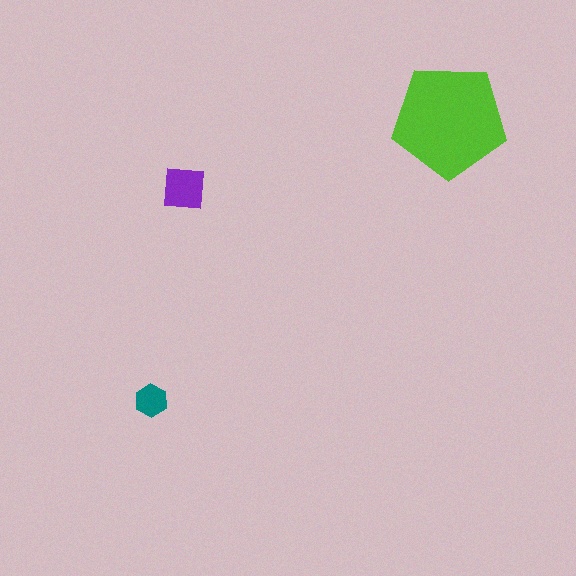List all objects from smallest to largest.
The teal hexagon, the purple square, the lime pentagon.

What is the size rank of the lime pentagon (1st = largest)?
1st.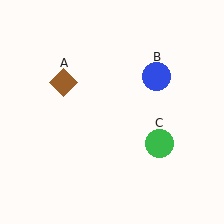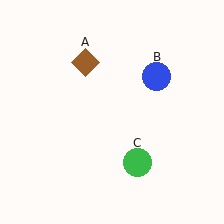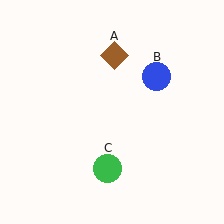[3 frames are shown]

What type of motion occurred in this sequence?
The brown diamond (object A), green circle (object C) rotated clockwise around the center of the scene.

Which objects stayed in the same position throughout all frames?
Blue circle (object B) remained stationary.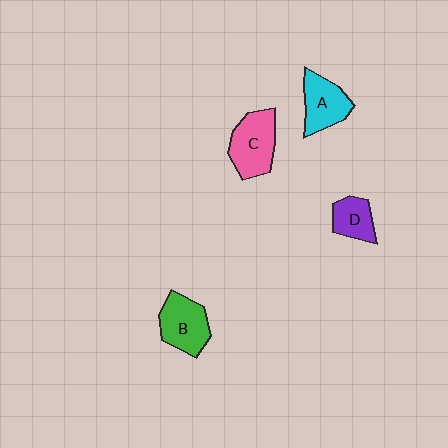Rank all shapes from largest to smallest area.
From largest to smallest: C (pink), B (green), A (cyan), D (purple).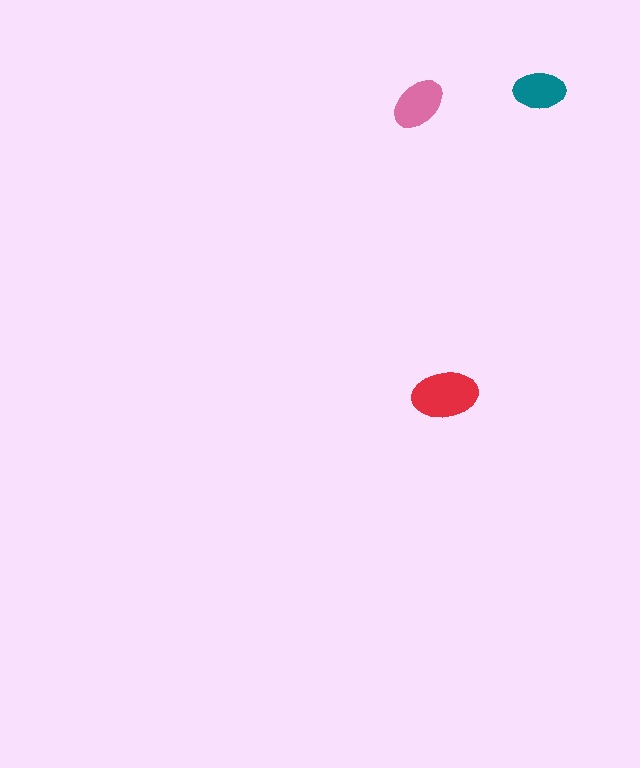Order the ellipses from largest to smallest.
the red one, the pink one, the teal one.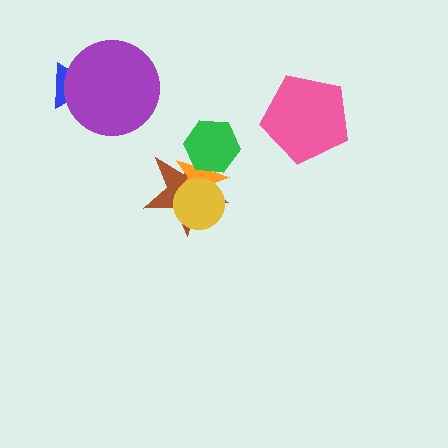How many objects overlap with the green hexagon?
2 objects overlap with the green hexagon.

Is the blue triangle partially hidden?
Yes, it is partially covered by another shape.